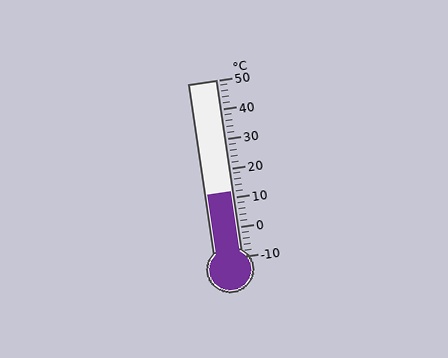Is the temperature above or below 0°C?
The temperature is above 0°C.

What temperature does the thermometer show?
The thermometer shows approximately 12°C.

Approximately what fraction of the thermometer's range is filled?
The thermometer is filled to approximately 35% of its range.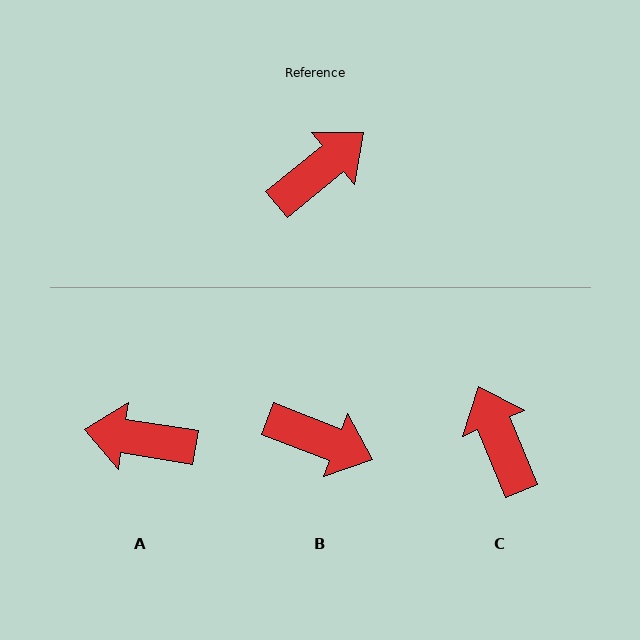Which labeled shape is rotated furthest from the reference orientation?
A, about 131 degrees away.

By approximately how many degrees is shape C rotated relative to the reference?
Approximately 73 degrees counter-clockwise.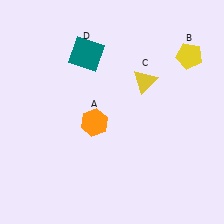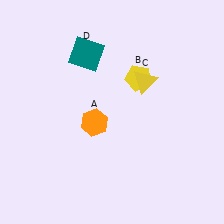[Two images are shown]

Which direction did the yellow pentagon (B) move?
The yellow pentagon (B) moved left.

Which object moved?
The yellow pentagon (B) moved left.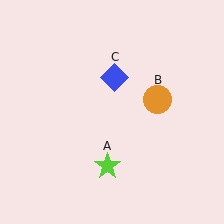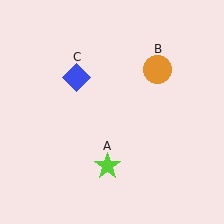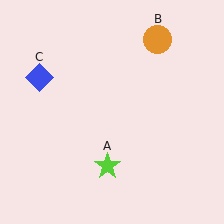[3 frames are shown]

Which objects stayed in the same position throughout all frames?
Lime star (object A) remained stationary.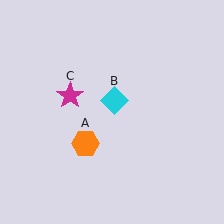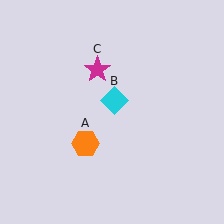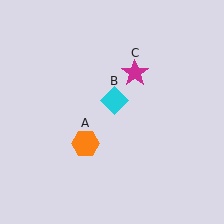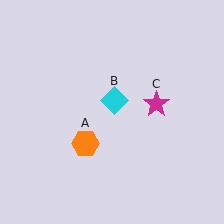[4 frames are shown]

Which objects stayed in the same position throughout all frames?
Orange hexagon (object A) and cyan diamond (object B) remained stationary.